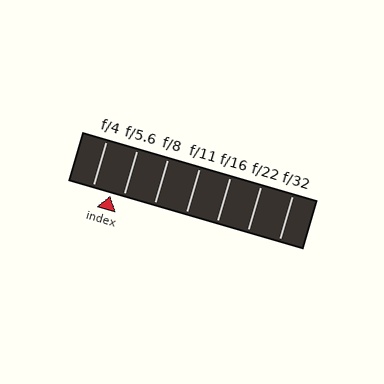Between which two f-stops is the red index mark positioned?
The index mark is between f/4 and f/5.6.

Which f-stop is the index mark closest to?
The index mark is closest to f/5.6.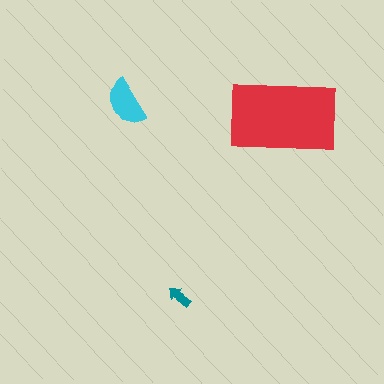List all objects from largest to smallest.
The red rectangle, the cyan semicircle, the teal arrow.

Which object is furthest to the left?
The cyan semicircle is leftmost.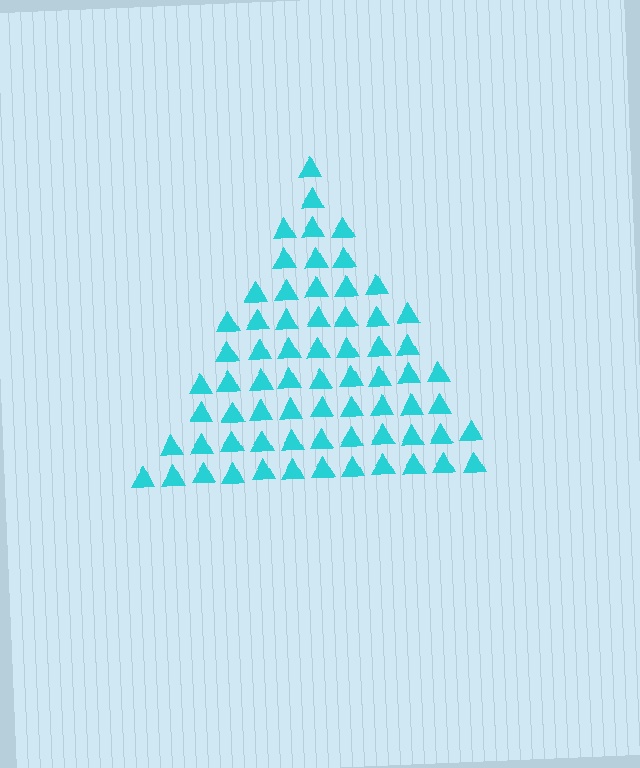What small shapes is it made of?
It is made of small triangles.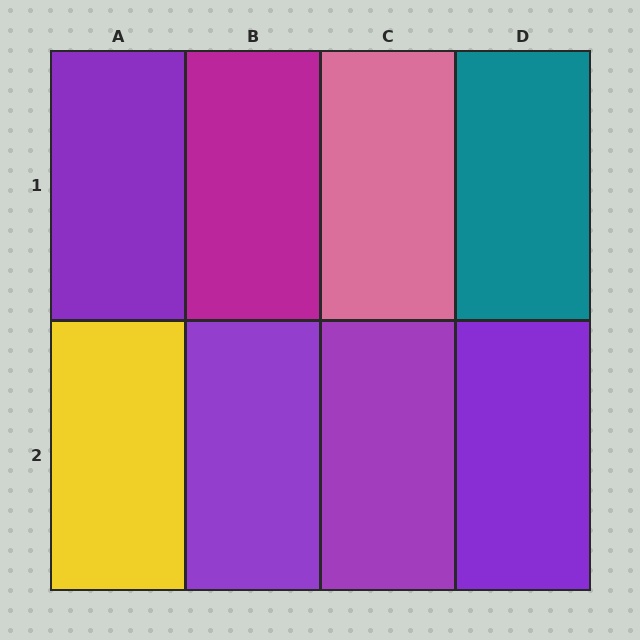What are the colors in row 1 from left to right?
Purple, magenta, pink, teal.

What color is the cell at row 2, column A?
Yellow.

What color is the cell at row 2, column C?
Purple.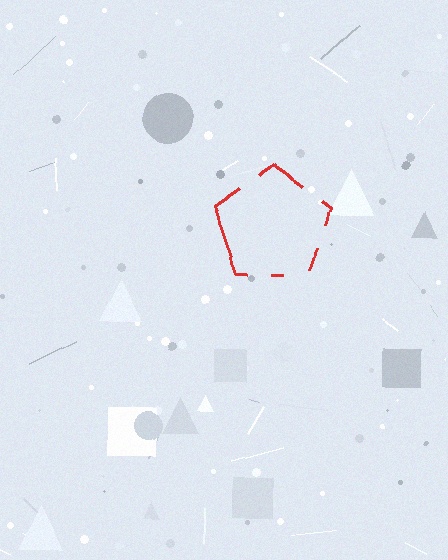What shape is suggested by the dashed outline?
The dashed outline suggests a pentagon.